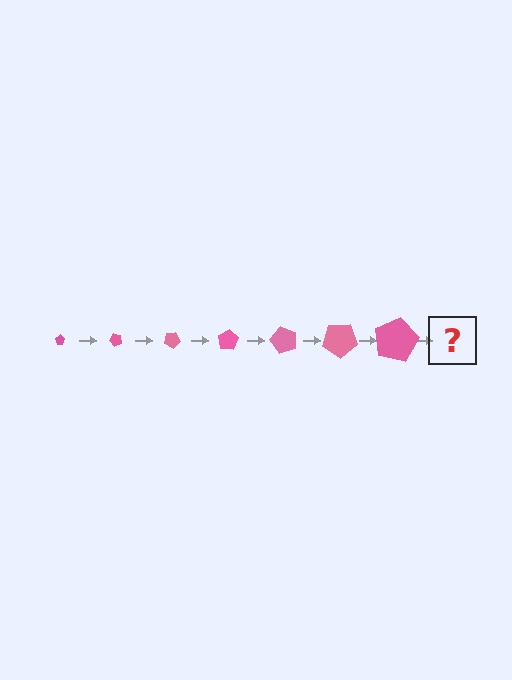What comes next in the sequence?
The next element should be a pentagon, larger than the previous one and rotated 350 degrees from the start.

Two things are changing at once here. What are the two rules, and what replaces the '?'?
The two rules are that the pentagon grows larger each step and it rotates 50 degrees each step. The '?' should be a pentagon, larger than the previous one and rotated 350 degrees from the start.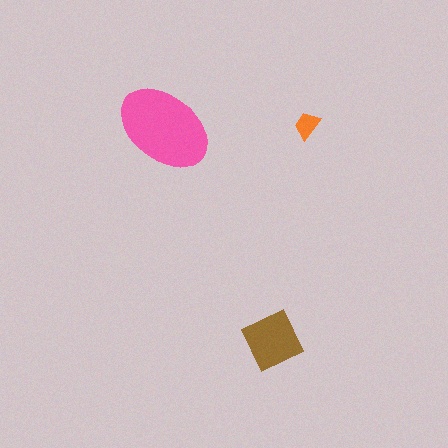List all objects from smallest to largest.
The orange trapezoid, the brown diamond, the pink ellipse.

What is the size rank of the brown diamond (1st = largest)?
2nd.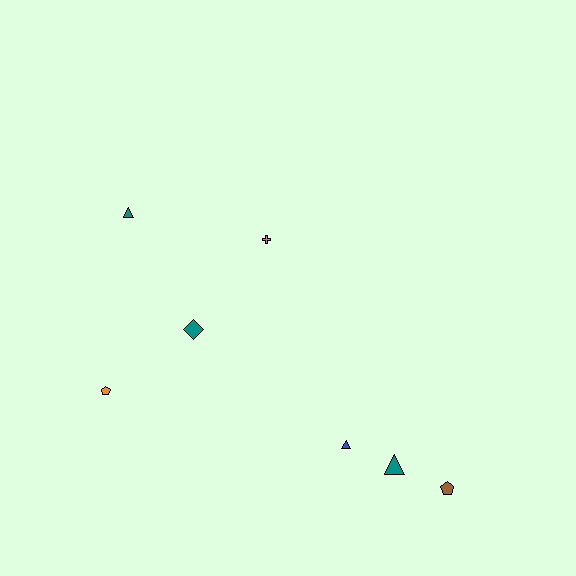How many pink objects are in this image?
There is 1 pink object.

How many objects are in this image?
There are 7 objects.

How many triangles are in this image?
There are 3 triangles.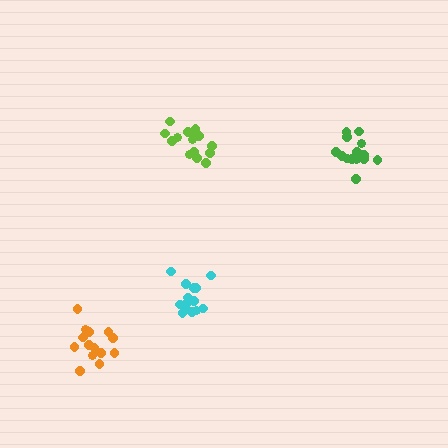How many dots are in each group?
Group 1: 15 dots, Group 2: 14 dots, Group 3: 15 dots, Group 4: 15 dots (59 total).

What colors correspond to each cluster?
The clusters are colored: lime, orange, cyan, green.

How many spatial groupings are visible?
There are 4 spatial groupings.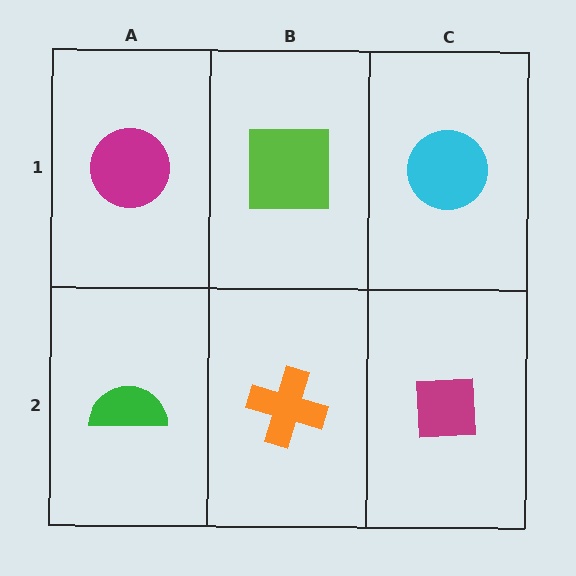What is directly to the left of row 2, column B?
A green semicircle.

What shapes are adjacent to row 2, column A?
A magenta circle (row 1, column A), an orange cross (row 2, column B).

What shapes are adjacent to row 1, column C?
A magenta square (row 2, column C), a lime square (row 1, column B).